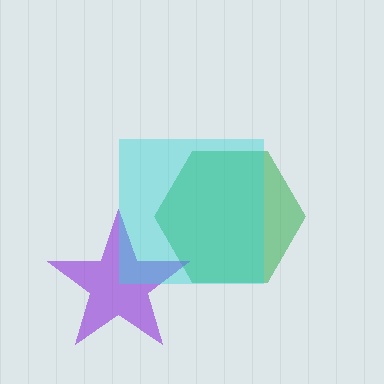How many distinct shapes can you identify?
There are 3 distinct shapes: a green hexagon, a purple star, a cyan square.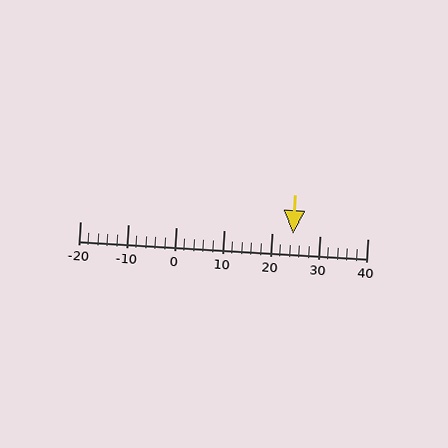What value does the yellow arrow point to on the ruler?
The yellow arrow points to approximately 24.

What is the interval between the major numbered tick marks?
The major tick marks are spaced 10 units apart.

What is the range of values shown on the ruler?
The ruler shows values from -20 to 40.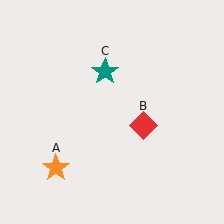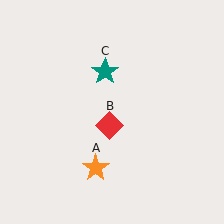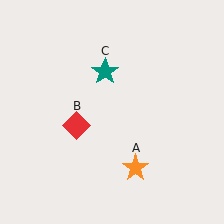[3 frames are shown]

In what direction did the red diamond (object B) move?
The red diamond (object B) moved left.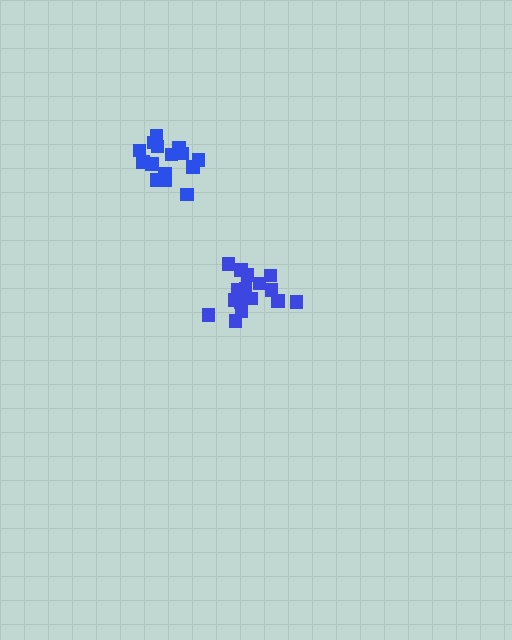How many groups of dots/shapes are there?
There are 2 groups.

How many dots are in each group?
Group 1: 15 dots, Group 2: 16 dots (31 total).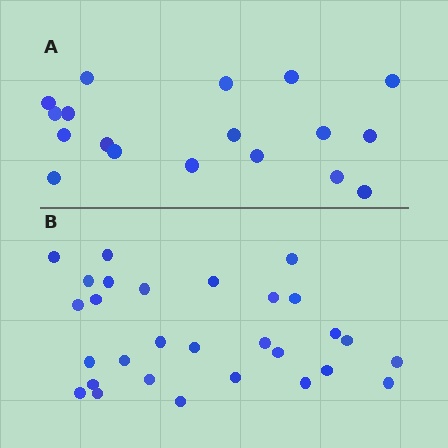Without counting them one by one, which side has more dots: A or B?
Region B (the bottom region) has more dots.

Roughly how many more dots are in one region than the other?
Region B has roughly 12 or so more dots than region A.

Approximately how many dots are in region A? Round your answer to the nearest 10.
About 20 dots. (The exact count is 18, which rounds to 20.)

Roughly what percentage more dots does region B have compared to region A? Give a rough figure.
About 60% more.